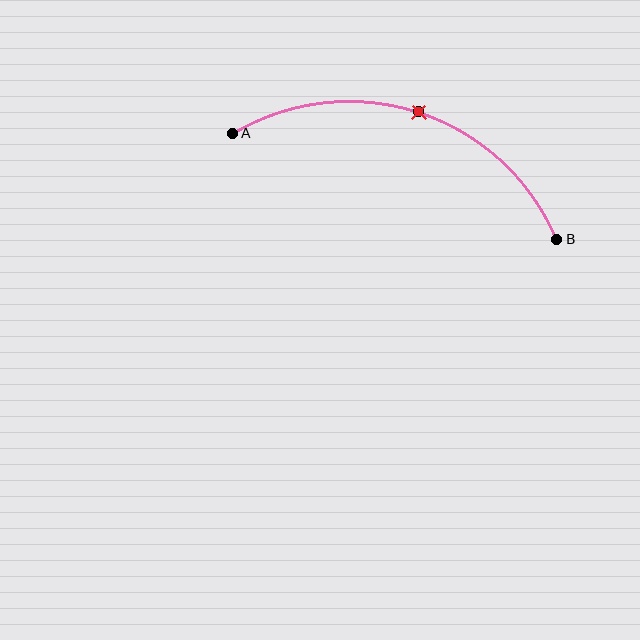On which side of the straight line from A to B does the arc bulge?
The arc bulges above the straight line connecting A and B.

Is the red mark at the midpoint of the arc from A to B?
Yes. The red mark lies on the arc at equal arc-length from both A and B — it is the arc midpoint.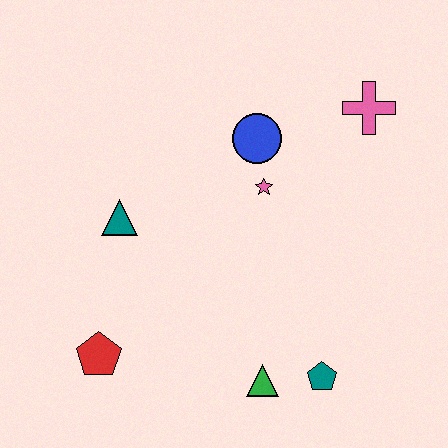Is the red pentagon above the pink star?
No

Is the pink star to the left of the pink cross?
Yes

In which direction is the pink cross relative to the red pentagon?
The pink cross is to the right of the red pentagon.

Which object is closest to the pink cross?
The blue circle is closest to the pink cross.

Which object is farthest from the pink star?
The red pentagon is farthest from the pink star.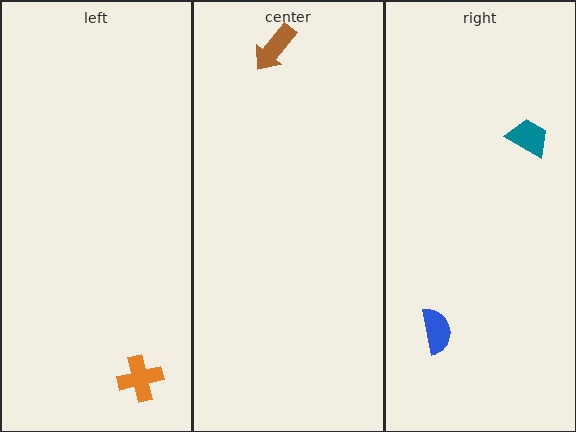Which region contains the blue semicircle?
The right region.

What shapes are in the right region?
The teal trapezoid, the blue semicircle.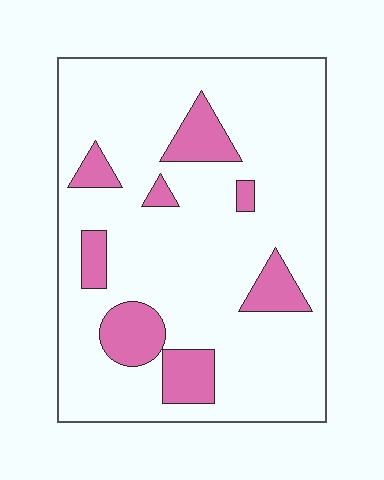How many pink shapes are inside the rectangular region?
8.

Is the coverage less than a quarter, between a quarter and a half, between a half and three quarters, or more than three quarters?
Less than a quarter.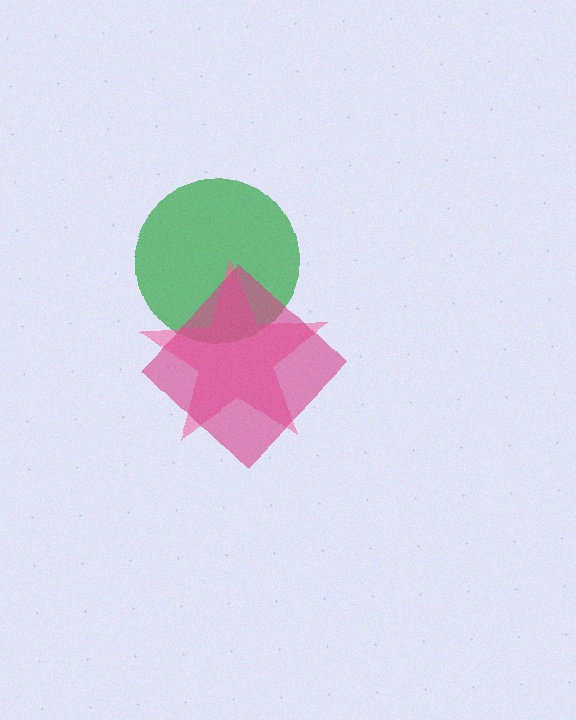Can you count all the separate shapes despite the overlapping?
Yes, there are 3 separate shapes.